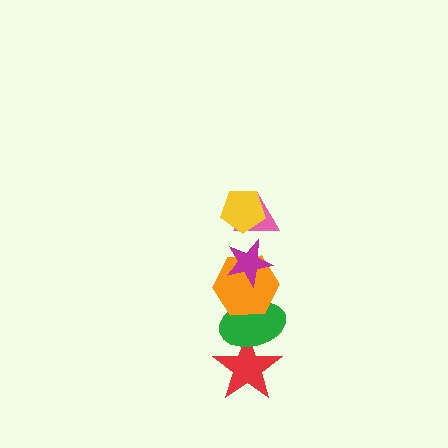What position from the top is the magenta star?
The magenta star is 3rd from the top.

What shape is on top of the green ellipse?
The orange hexagon is on top of the green ellipse.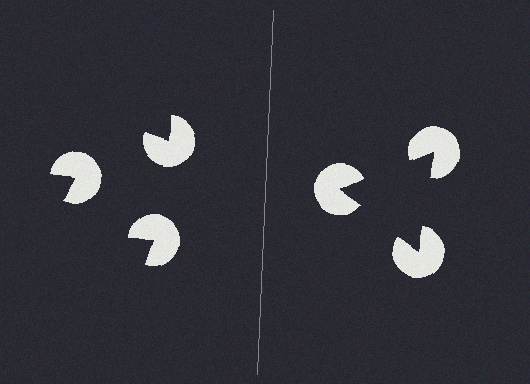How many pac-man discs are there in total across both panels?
6 — 3 on each side.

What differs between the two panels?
The pac-man discs are positioned identically on both sides; only the wedge orientations differ. On the right they align to a triangle; on the left they are misaligned.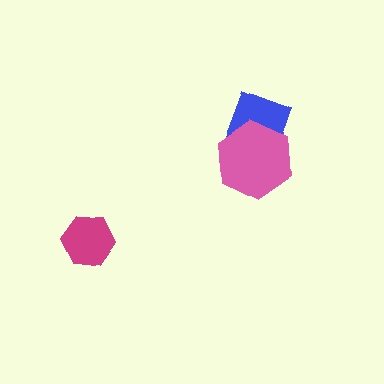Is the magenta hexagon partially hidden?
No, no other shape covers it.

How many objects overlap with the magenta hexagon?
0 objects overlap with the magenta hexagon.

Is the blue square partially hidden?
Yes, it is partially covered by another shape.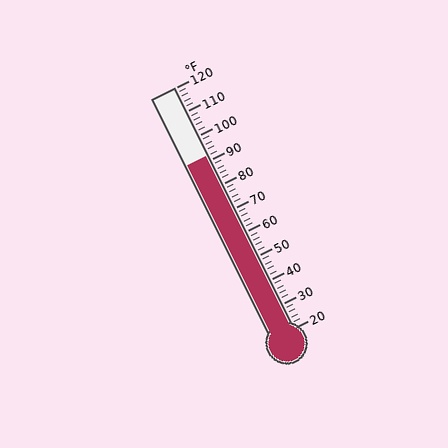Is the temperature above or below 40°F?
The temperature is above 40°F.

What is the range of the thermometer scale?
The thermometer scale ranges from 20°F to 120°F.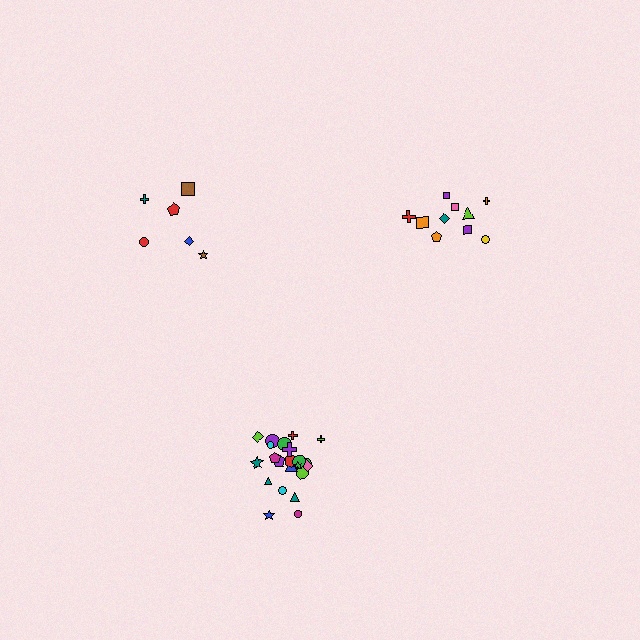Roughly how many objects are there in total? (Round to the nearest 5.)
Roughly 40 objects in total.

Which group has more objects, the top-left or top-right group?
The top-right group.